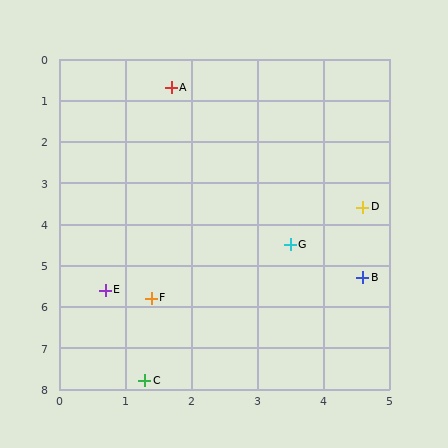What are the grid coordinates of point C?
Point C is at approximately (1.3, 7.8).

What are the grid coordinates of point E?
Point E is at approximately (0.7, 5.6).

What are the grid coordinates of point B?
Point B is at approximately (4.6, 5.3).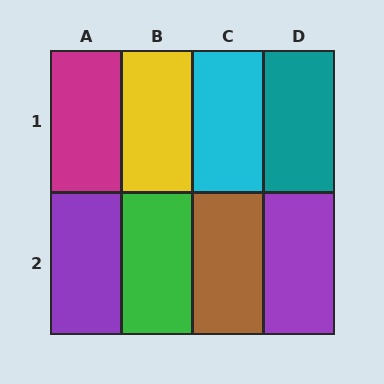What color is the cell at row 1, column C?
Cyan.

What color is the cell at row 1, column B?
Yellow.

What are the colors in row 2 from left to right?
Purple, green, brown, purple.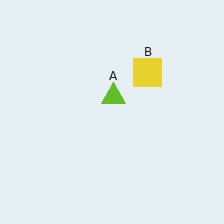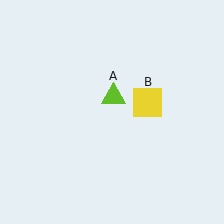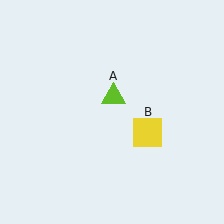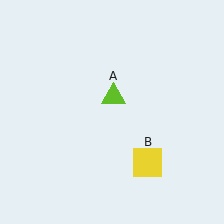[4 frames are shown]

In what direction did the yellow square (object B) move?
The yellow square (object B) moved down.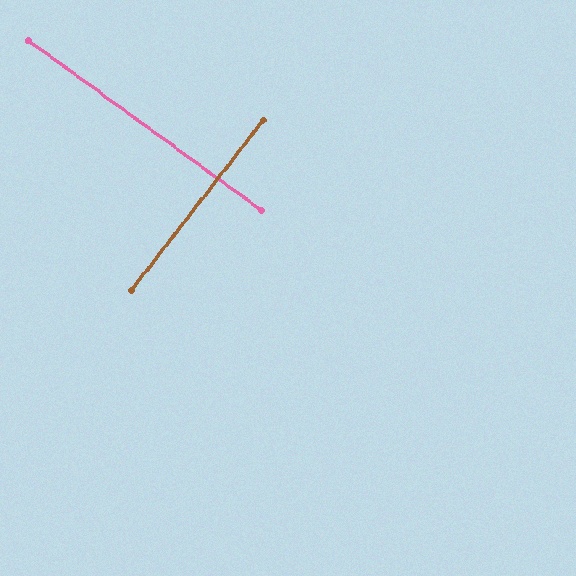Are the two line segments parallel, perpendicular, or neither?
Perpendicular — they meet at approximately 88°.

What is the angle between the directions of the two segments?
Approximately 88 degrees.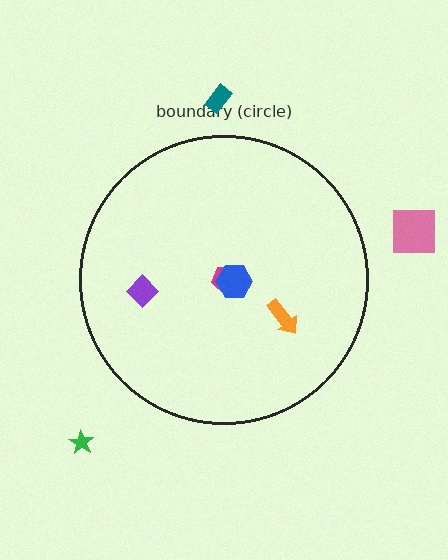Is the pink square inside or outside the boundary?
Outside.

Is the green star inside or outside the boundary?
Outside.